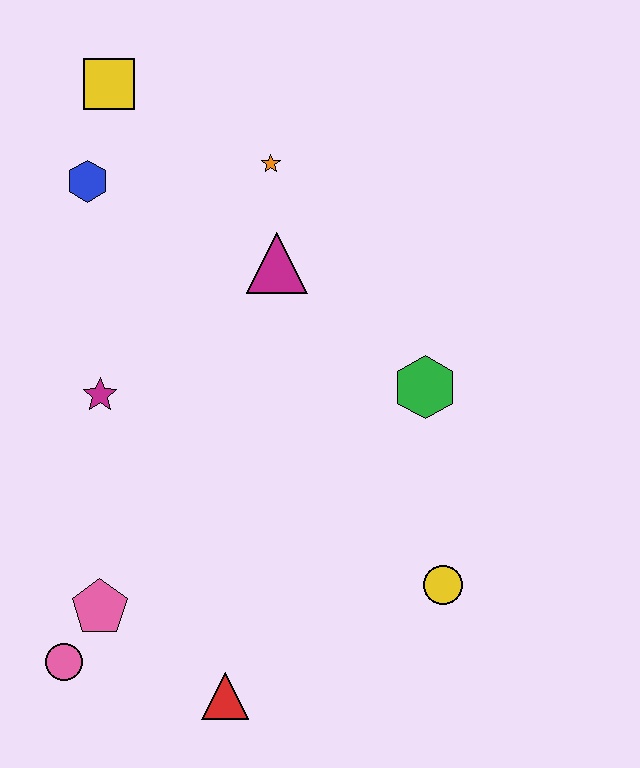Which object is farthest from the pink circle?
The yellow square is farthest from the pink circle.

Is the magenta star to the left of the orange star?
Yes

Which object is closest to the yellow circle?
The green hexagon is closest to the yellow circle.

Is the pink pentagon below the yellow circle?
Yes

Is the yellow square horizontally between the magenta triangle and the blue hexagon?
Yes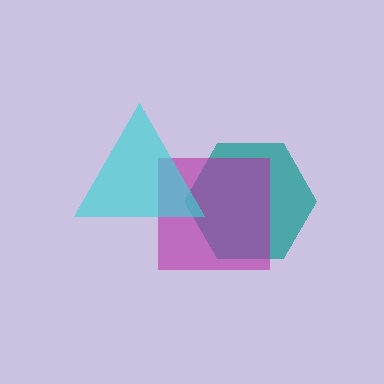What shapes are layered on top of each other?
The layered shapes are: a teal hexagon, a magenta square, a cyan triangle.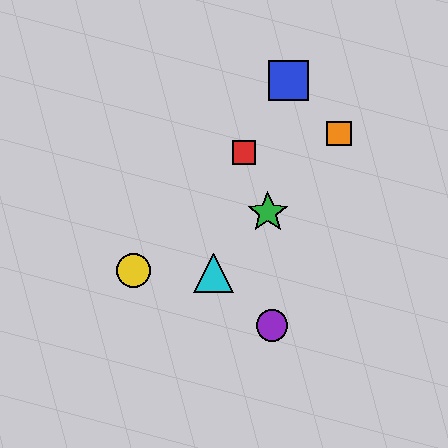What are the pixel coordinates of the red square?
The red square is at (244, 152).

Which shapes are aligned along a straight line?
The green star, the orange square, the cyan triangle are aligned along a straight line.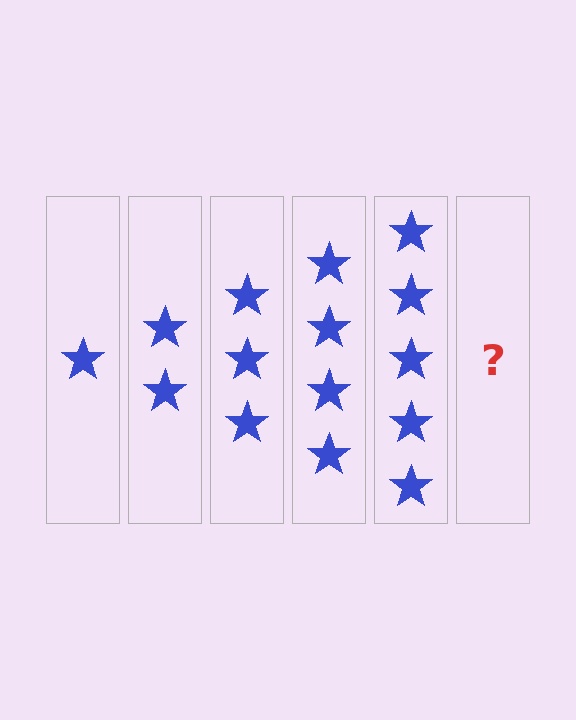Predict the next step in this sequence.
The next step is 6 stars.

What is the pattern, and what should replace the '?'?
The pattern is that each step adds one more star. The '?' should be 6 stars.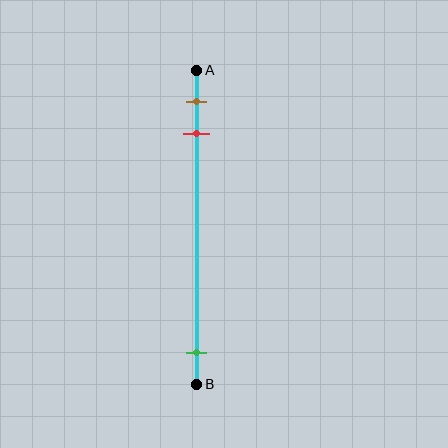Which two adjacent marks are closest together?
The brown and red marks are the closest adjacent pair.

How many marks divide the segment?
There are 3 marks dividing the segment.